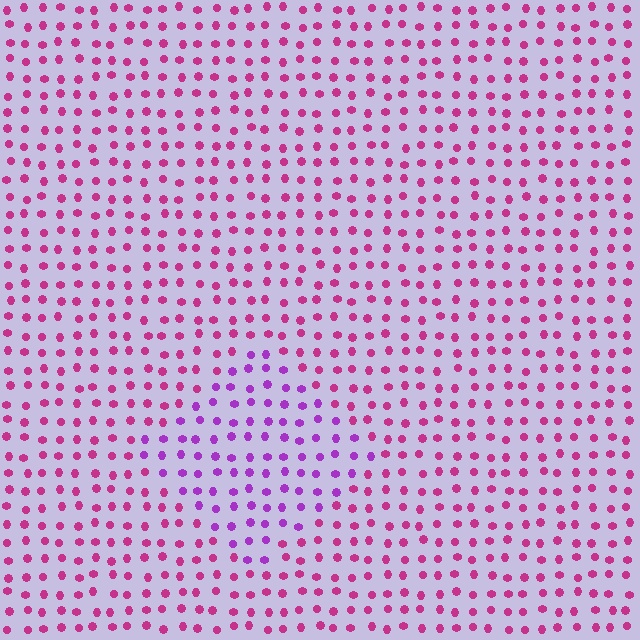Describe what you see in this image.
The image is filled with small magenta elements in a uniform arrangement. A diamond-shaped region is visible where the elements are tinted to a slightly different hue, forming a subtle color boundary.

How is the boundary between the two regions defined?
The boundary is defined purely by a slight shift in hue (about 36 degrees). Spacing, size, and orientation are identical on both sides.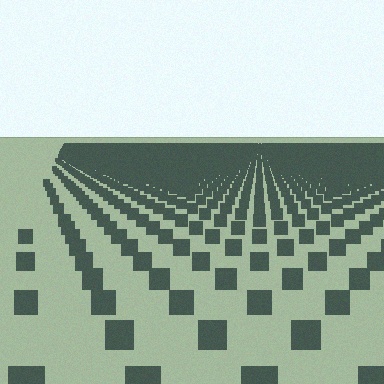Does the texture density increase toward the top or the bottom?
Density increases toward the top.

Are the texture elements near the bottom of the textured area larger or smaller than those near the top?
Larger. Near the bottom, elements are closer to the viewer and appear at a bigger on-screen size.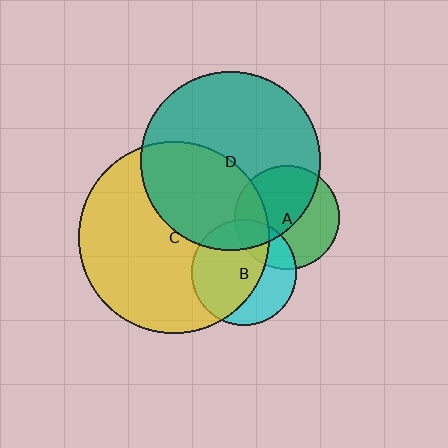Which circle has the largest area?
Circle C (yellow).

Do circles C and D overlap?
Yes.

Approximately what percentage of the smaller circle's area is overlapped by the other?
Approximately 40%.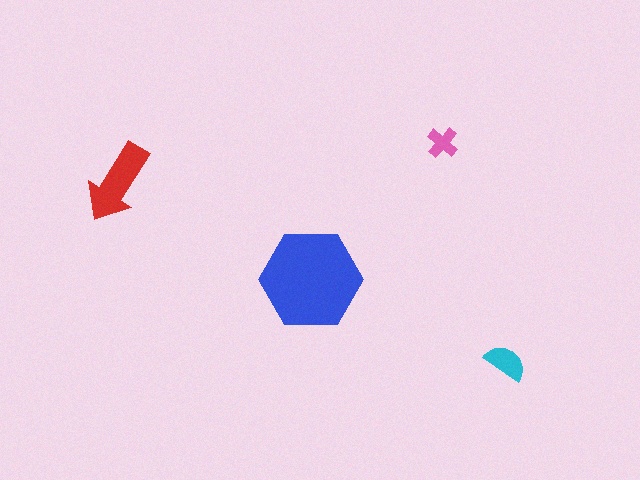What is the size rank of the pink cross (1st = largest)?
4th.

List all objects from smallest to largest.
The pink cross, the cyan semicircle, the red arrow, the blue hexagon.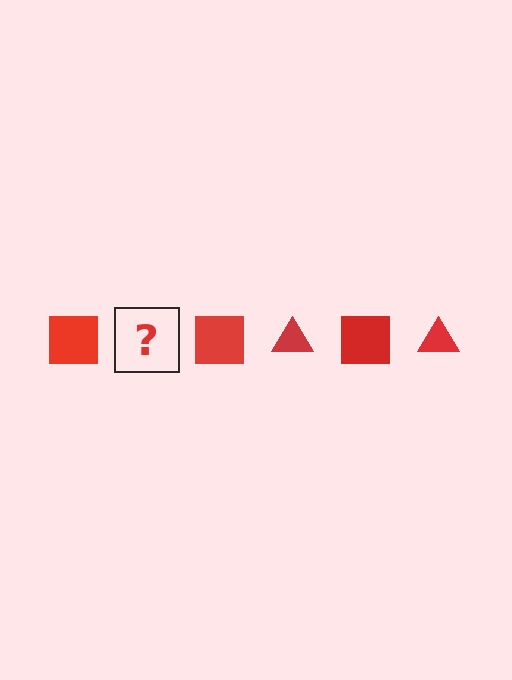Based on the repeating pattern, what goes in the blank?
The blank should be a red triangle.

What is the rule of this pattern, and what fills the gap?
The rule is that the pattern cycles through square, triangle shapes in red. The gap should be filled with a red triangle.